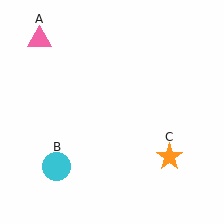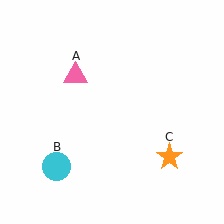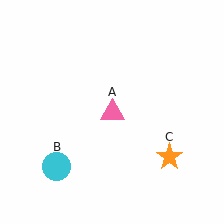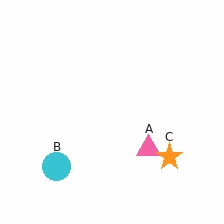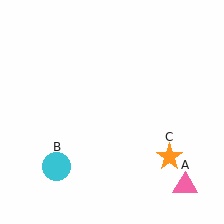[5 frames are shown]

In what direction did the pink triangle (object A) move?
The pink triangle (object A) moved down and to the right.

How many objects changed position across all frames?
1 object changed position: pink triangle (object A).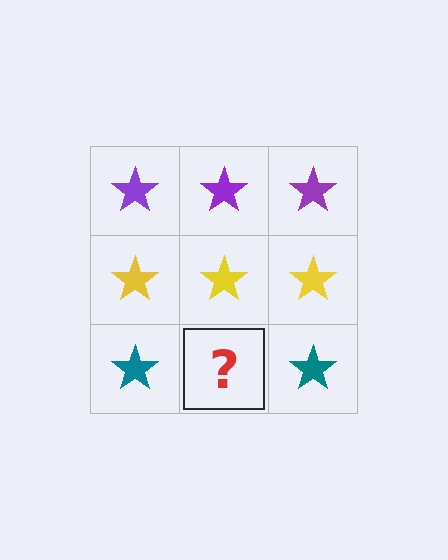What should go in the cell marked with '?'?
The missing cell should contain a teal star.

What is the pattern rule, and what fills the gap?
The rule is that each row has a consistent color. The gap should be filled with a teal star.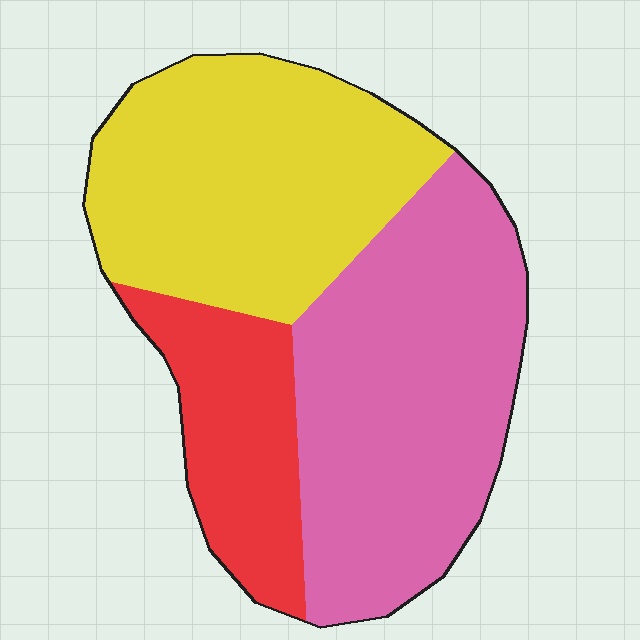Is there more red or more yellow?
Yellow.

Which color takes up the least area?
Red, at roughly 20%.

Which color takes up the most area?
Pink, at roughly 45%.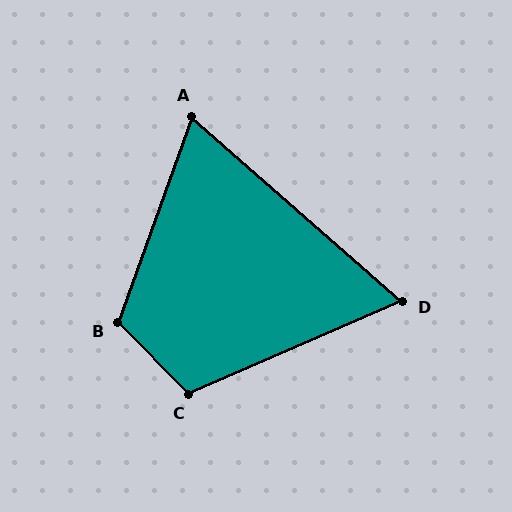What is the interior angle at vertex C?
Approximately 111 degrees (obtuse).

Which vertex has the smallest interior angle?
D, at approximately 65 degrees.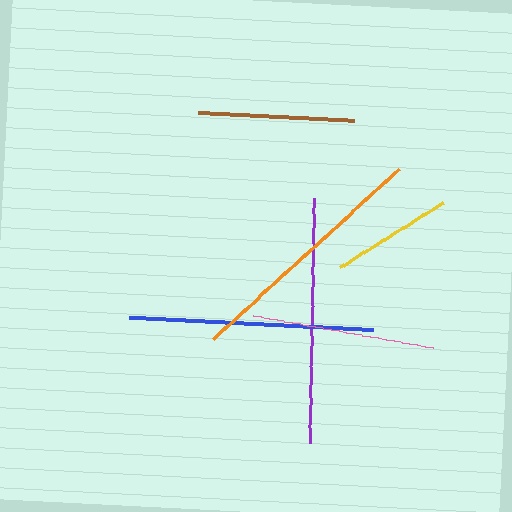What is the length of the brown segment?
The brown segment is approximately 156 pixels long.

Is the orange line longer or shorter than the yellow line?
The orange line is longer than the yellow line.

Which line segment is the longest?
The orange line is the longest at approximately 252 pixels.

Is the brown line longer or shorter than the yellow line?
The brown line is longer than the yellow line.